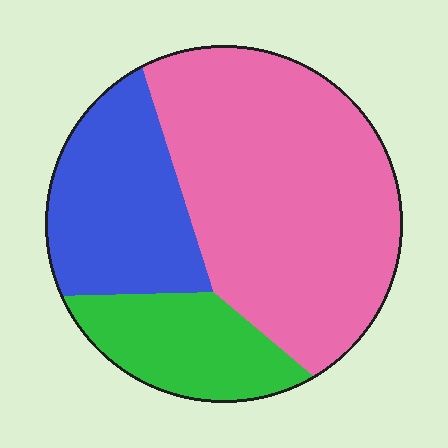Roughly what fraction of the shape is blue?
Blue covers roughly 25% of the shape.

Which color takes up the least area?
Green, at roughly 20%.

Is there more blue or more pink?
Pink.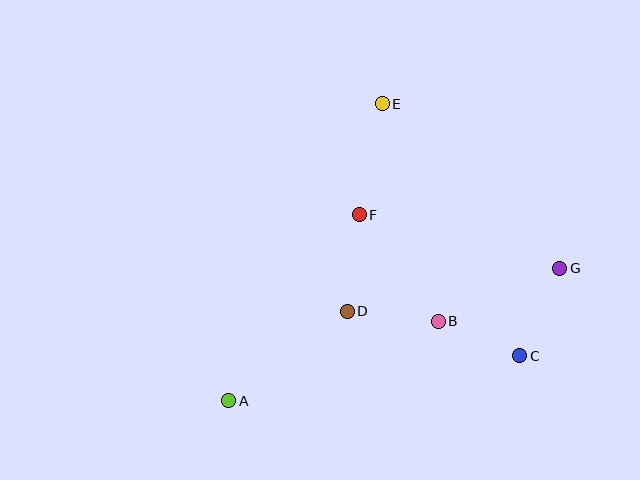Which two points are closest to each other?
Points B and C are closest to each other.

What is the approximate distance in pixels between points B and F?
The distance between B and F is approximately 132 pixels.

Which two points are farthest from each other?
Points A and G are farthest from each other.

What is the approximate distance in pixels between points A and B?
The distance between A and B is approximately 224 pixels.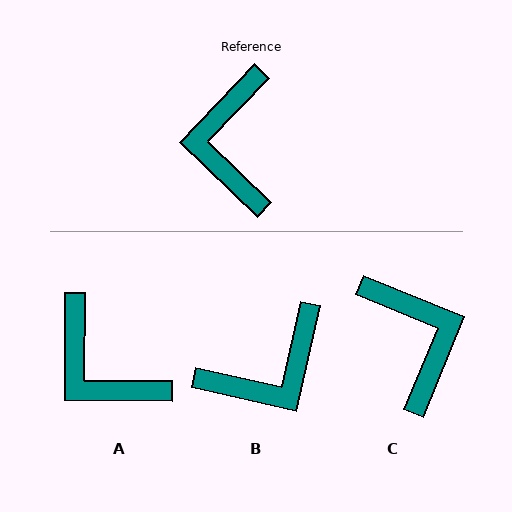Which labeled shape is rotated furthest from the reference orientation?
C, about 158 degrees away.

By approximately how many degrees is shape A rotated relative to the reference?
Approximately 44 degrees counter-clockwise.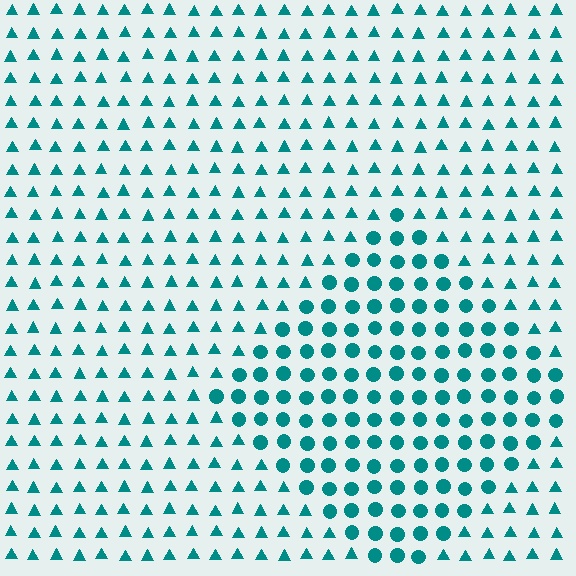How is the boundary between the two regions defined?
The boundary is defined by a change in element shape: circles inside vs. triangles outside. All elements share the same color and spacing.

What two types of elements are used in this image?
The image uses circles inside the diamond region and triangles outside it.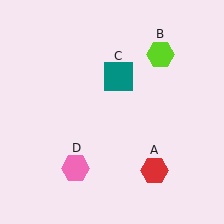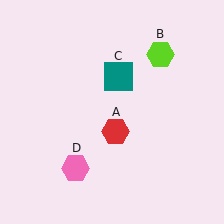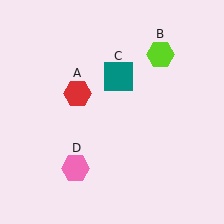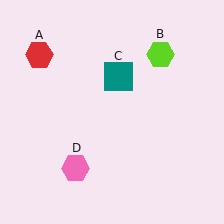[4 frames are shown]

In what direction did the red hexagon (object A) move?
The red hexagon (object A) moved up and to the left.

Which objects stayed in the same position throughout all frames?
Lime hexagon (object B) and teal square (object C) and pink hexagon (object D) remained stationary.